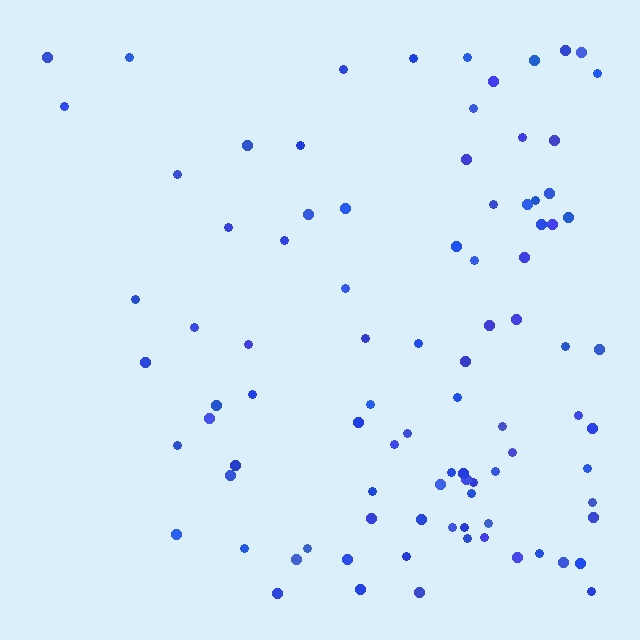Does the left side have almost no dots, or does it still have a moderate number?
Still a moderate number, just noticeably fewer than the right.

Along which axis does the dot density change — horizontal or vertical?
Horizontal.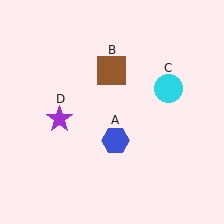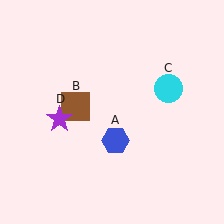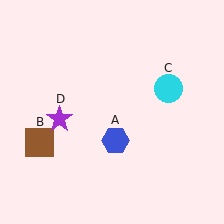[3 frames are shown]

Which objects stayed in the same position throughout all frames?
Blue hexagon (object A) and cyan circle (object C) and purple star (object D) remained stationary.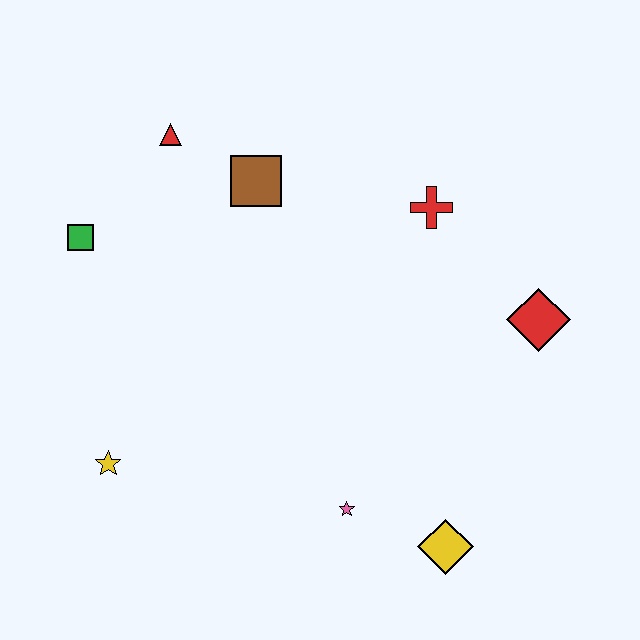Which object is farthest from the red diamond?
The green square is farthest from the red diamond.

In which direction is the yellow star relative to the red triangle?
The yellow star is below the red triangle.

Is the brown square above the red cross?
Yes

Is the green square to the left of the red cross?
Yes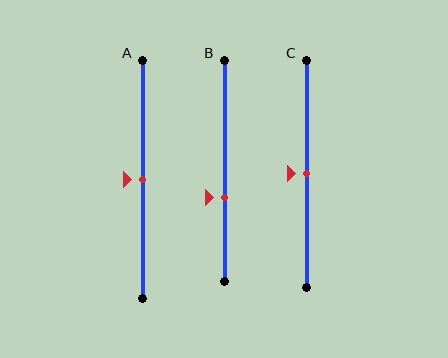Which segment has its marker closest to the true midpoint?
Segment A has its marker closest to the true midpoint.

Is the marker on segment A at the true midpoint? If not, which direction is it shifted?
Yes, the marker on segment A is at the true midpoint.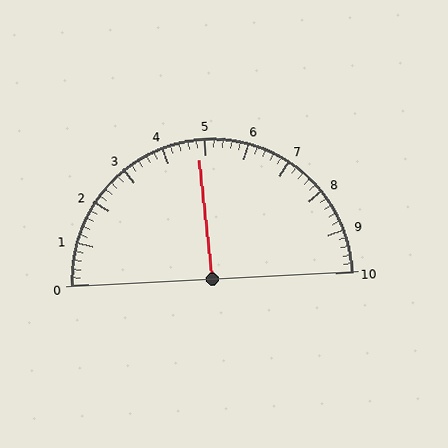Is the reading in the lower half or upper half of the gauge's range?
The reading is in the lower half of the range (0 to 10).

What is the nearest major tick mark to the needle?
The nearest major tick mark is 5.